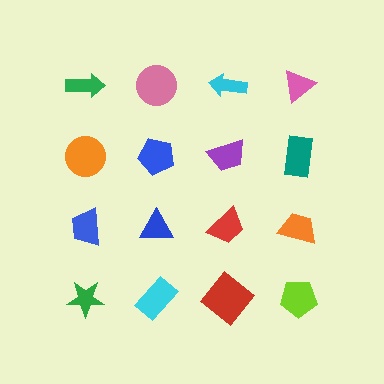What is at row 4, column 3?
A red diamond.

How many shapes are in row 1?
4 shapes.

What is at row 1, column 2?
A pink circle.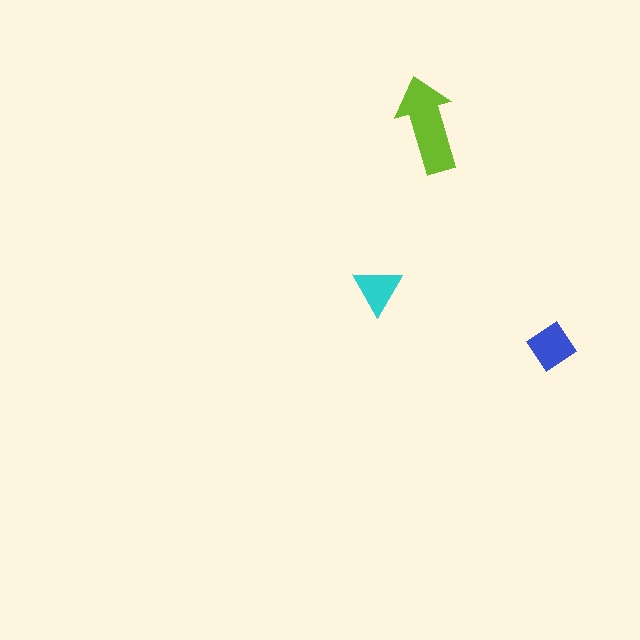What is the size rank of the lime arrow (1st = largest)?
1st.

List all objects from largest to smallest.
The lime arrow, the blue diamond, the cyan triangle.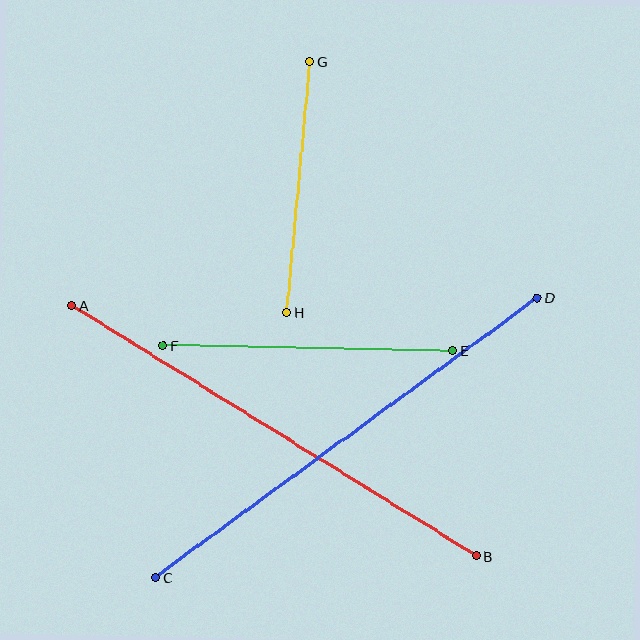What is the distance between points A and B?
The distance is approximately 475 pixels.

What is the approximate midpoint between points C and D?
The midpoint is at approximately (346, 438) pixels.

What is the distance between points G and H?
The distance is approximately 252 pixels.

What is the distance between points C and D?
The distance is approximately 473 pixels.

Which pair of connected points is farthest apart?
Points A and B are farthest apart.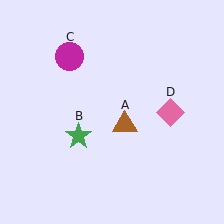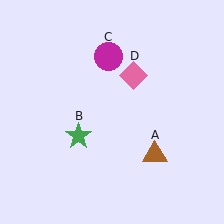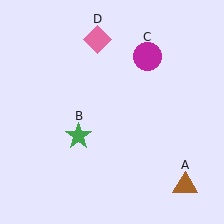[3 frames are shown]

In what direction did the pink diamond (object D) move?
The pink diamond (object D) moved up and to the left.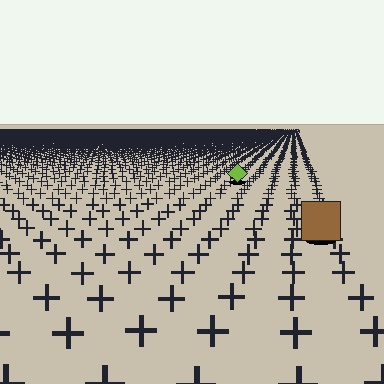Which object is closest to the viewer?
The brown square is closest. The texture marks near it are larger and more spread out.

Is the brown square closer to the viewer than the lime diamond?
Yes. The brown square is closer — you can tell from the texture gradient: the ground texture is coarser near it.